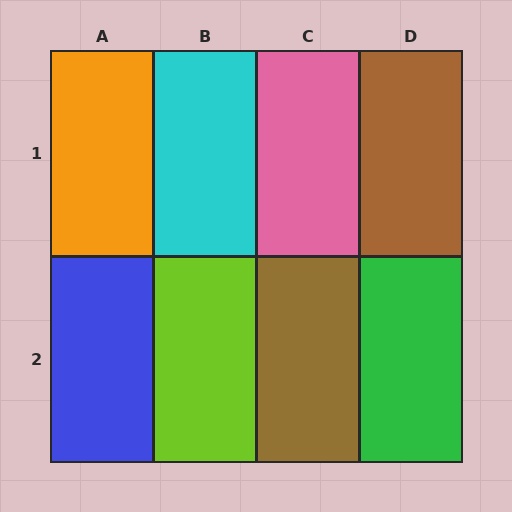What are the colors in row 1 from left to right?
Orange, cyan, pink, brown.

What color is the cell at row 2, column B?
Lime.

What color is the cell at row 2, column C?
Brown.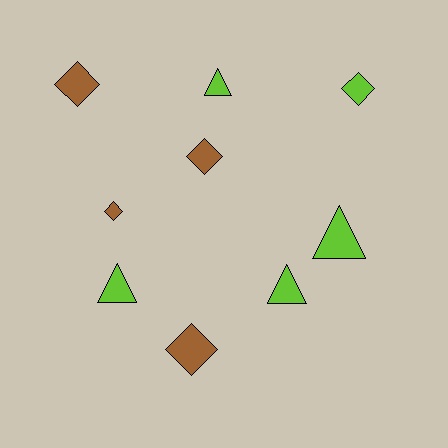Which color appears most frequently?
Lime, with 5 objects.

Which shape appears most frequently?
Diamond, with 5 objects.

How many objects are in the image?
There are 9 objects.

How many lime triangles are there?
There are 4 lime triangles.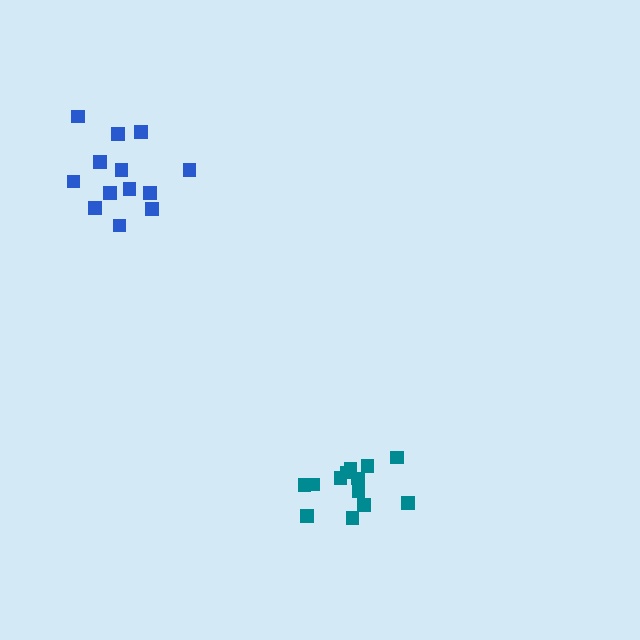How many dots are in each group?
Group 1: 13 dots, Group 2: 13 dots (26 total).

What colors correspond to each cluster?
The clusters are colored: teal, blue.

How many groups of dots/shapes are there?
There are 2 groups.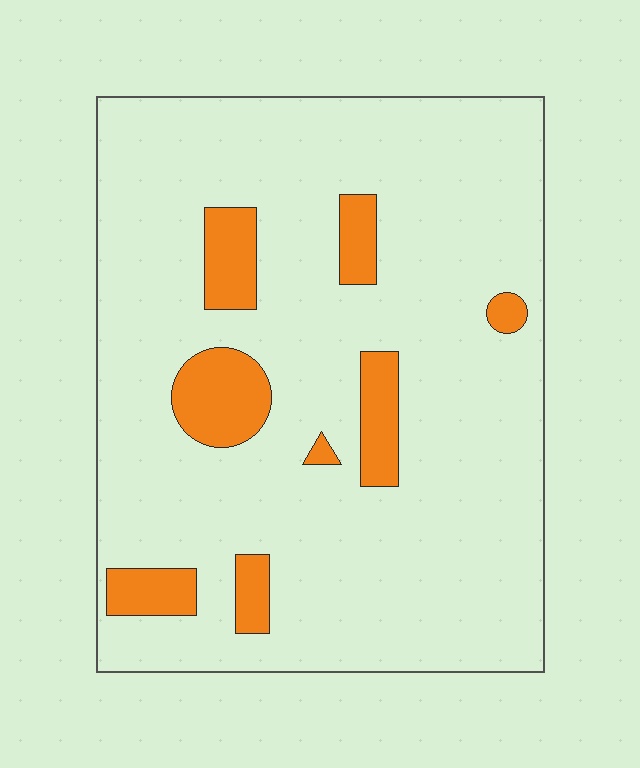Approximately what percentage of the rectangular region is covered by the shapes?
Approximately 10%.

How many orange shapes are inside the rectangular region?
8.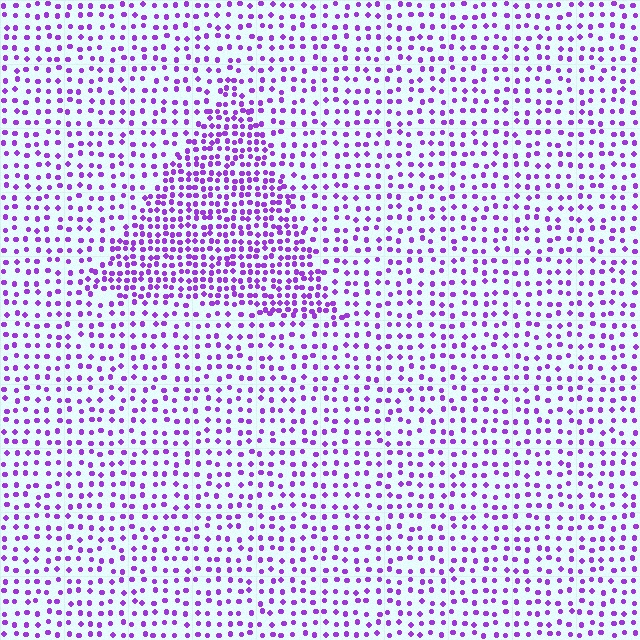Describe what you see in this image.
The image contains small purple elements arranged at two different densities. A triangle-shaped region is visible where the elements are more densely packed than the surrounding area.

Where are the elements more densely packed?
The elements are more densely packed inside the triangle boundary.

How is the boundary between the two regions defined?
The boundary is defined by a change in element density (approximately 1.9x ratio). All elements are the same color, size, and shape.